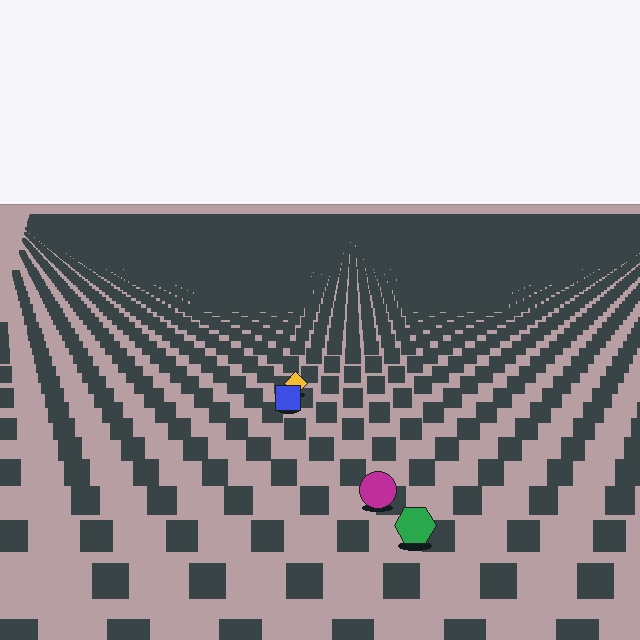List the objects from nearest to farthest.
From nearest to farthest: the green hexagon, the magenta circle, the blue square, the yellow diamond.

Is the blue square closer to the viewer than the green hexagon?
No. The green hexagon is closer — you can tell from the texture gradient: the ground texture is coarser near it.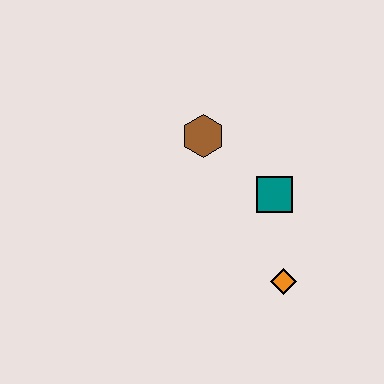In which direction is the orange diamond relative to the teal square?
The orange diamond is below the teal square.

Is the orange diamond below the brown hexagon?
Yes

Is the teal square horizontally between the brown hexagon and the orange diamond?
Yes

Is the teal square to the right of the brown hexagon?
Yes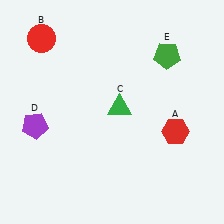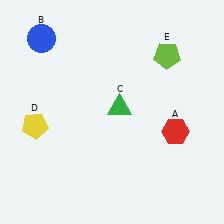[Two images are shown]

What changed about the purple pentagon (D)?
In Image 1, D is purple. In Image 2, it changed to yellow.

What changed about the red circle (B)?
In Image 1, B is red. In Image 2, it changed to blue.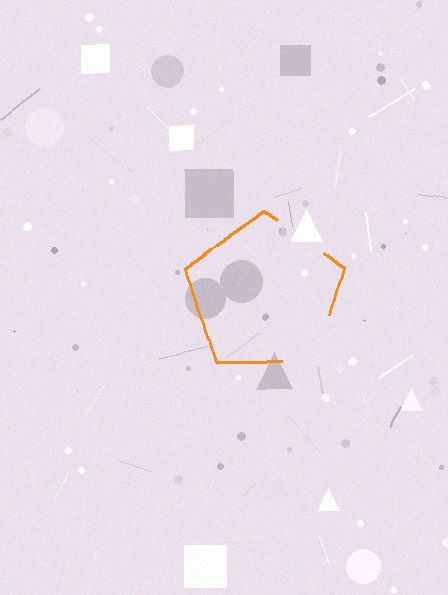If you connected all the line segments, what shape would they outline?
They would outline a pentagon.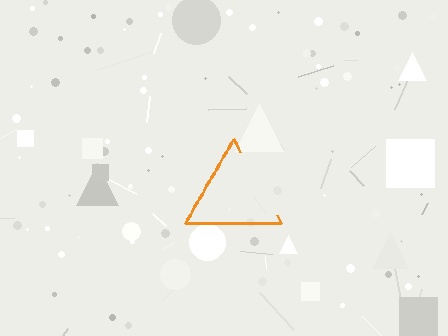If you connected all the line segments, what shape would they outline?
They would outline a triangle.